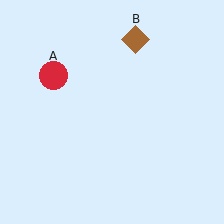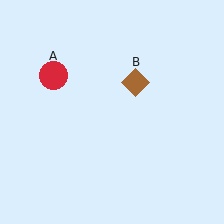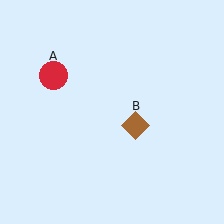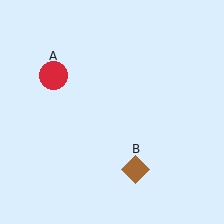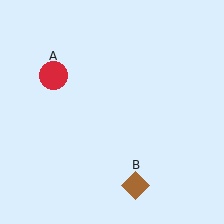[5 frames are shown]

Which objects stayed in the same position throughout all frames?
Red circle (object A) remained stationary.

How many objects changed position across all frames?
1 object changed position: brown diamond (object B).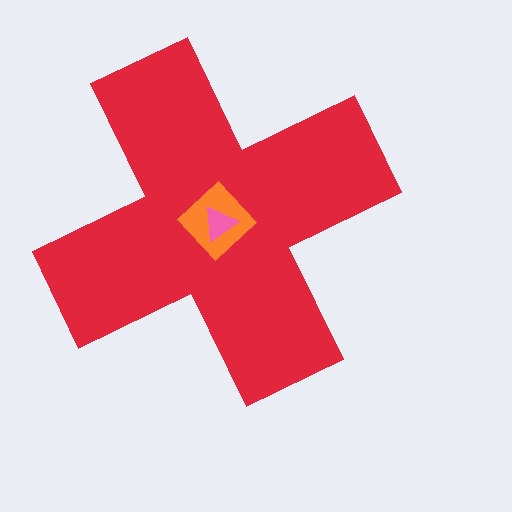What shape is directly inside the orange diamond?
The pink triangle.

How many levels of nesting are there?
3.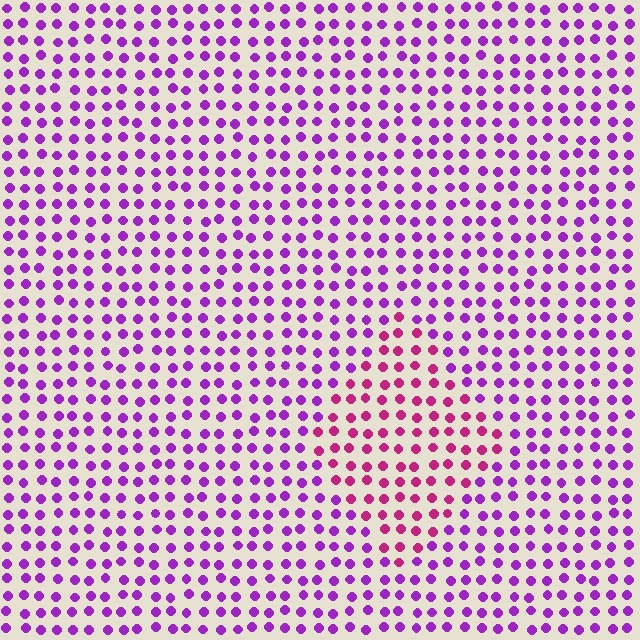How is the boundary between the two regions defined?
The boundary is defined purely by a slight shift in hue (about 39 degrees). Spacing, size, and orientation are identical on both sides.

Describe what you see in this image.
The image is filled with small purple elements in a uniform arrangement. A diamond-shaped region is visible where the elements are tinted to a slightly different hue, forming a subtle color boundary.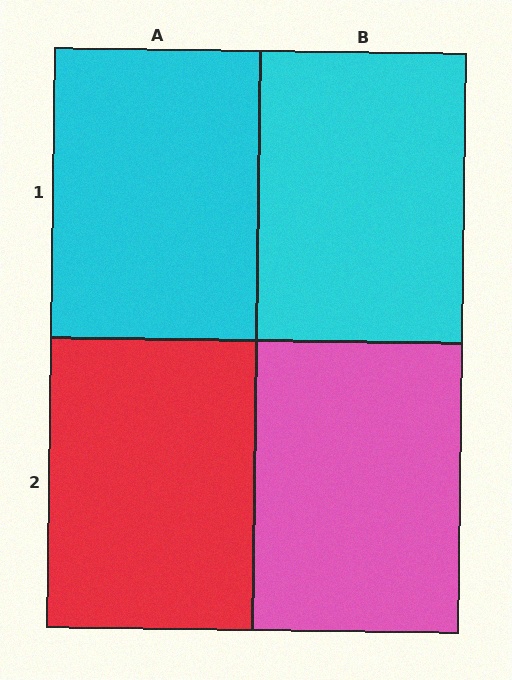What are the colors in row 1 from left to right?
Cyan, cyan.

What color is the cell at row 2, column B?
Pink.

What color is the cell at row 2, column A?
Red.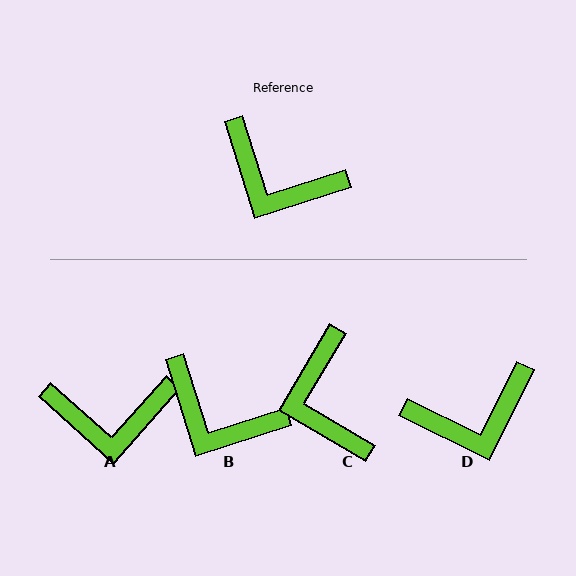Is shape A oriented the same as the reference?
No, it is off by about 31 degrees.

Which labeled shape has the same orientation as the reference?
B.